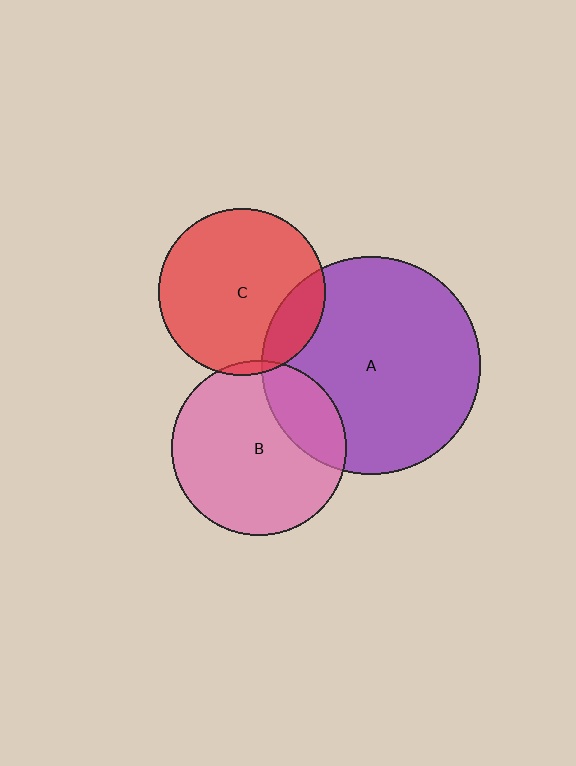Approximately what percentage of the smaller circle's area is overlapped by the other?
Approximately 15%.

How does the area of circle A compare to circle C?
Approximately 1.7 times.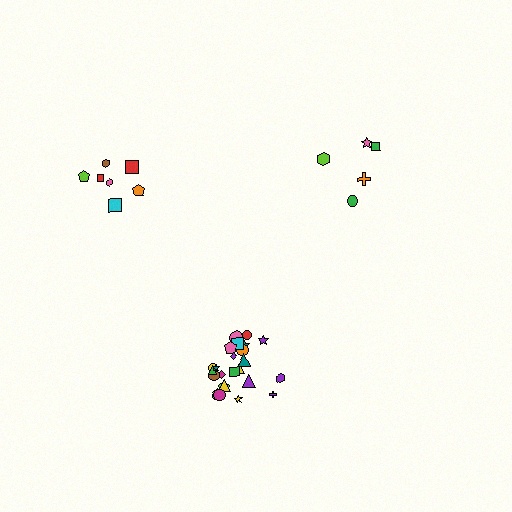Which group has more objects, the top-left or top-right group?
The top-left group.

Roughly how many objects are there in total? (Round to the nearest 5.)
Roughly 35 objects in total.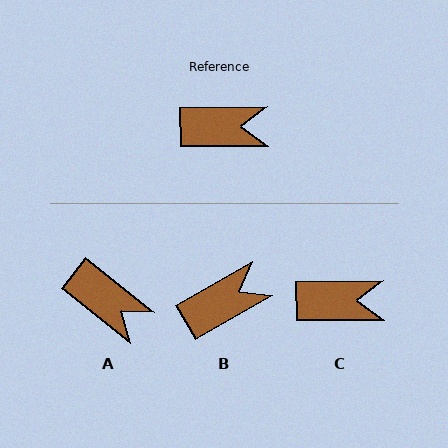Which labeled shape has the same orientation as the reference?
C.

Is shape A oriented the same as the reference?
No, it is off by about 39 degrees.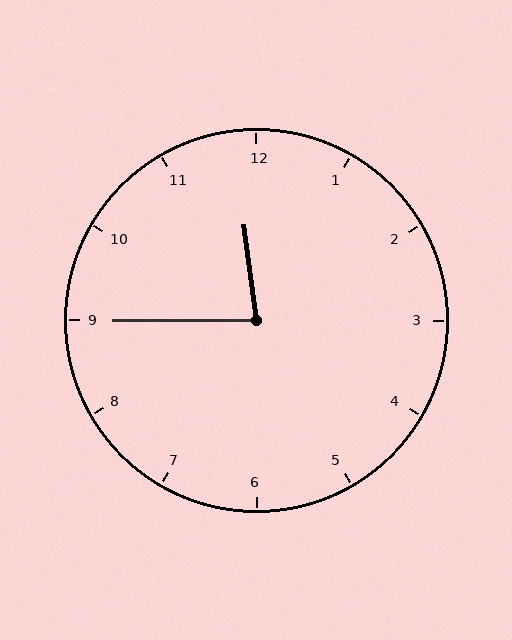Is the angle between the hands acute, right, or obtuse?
It is acute.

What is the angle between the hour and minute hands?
Approximately 82 degrees.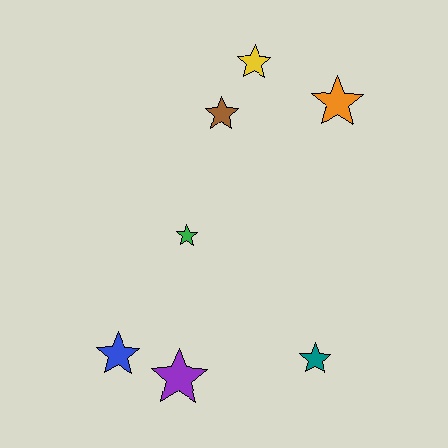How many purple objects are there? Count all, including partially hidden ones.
There is 1 purple object.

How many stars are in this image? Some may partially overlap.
There are 7 stars.